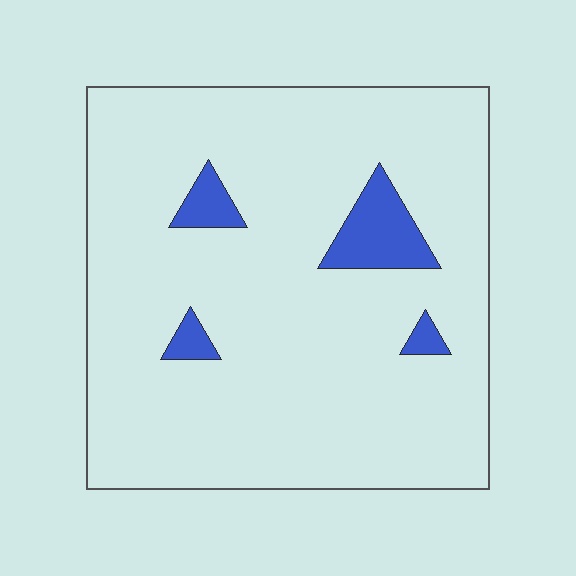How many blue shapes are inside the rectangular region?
4.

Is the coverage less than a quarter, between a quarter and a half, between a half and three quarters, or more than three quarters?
Less than a quarter.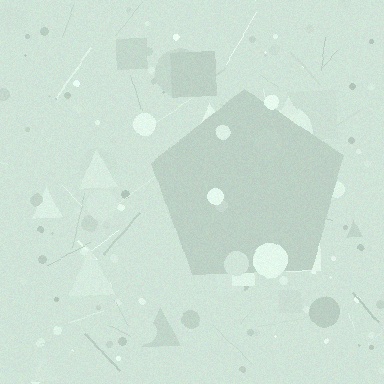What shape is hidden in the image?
A pentagon is hidden in the image.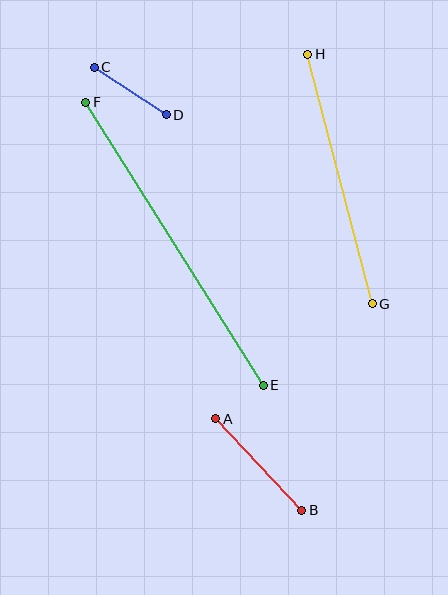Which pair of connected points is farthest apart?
Points E and F are farthest apart.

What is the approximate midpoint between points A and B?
The midpoint is at approximately (259, 465) pixels.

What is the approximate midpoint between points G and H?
The midpoint is at approximately (340, 179) pixels.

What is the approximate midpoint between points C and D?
The midpoint is at approximately (130, 91) pixels.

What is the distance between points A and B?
The distance is approximately 126 pixels.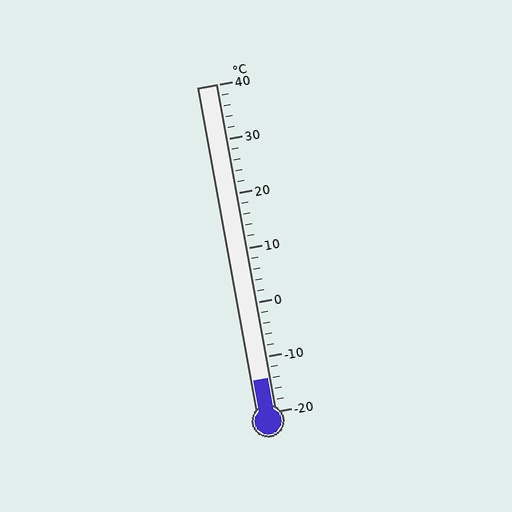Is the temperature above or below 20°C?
The temperature is below 20°C.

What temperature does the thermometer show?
The thermometer shows approximately -14°C.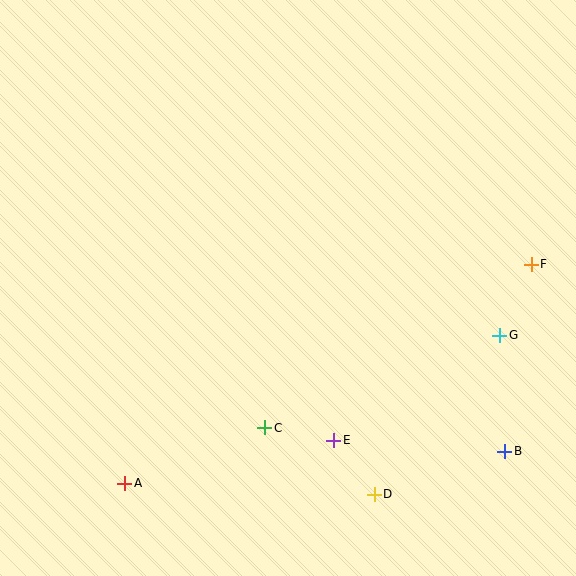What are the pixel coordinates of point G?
Point G is at (500, 335).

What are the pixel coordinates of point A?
Point A is at (125, 483).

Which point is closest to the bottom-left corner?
Point A is closest to the bottom-left corner.